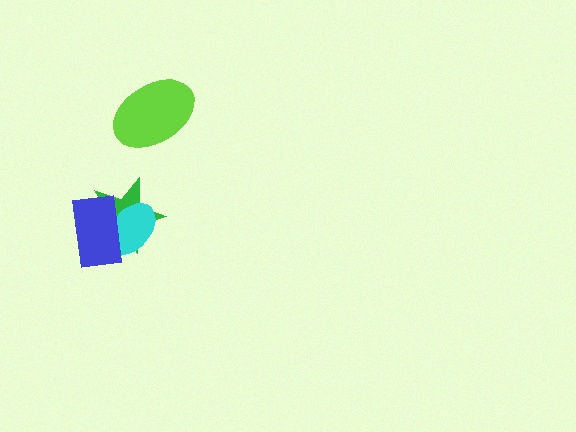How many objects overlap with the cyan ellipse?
2 objects overlap with the cyan ellipse.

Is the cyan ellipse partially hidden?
Yes, it is partially covered by another shape.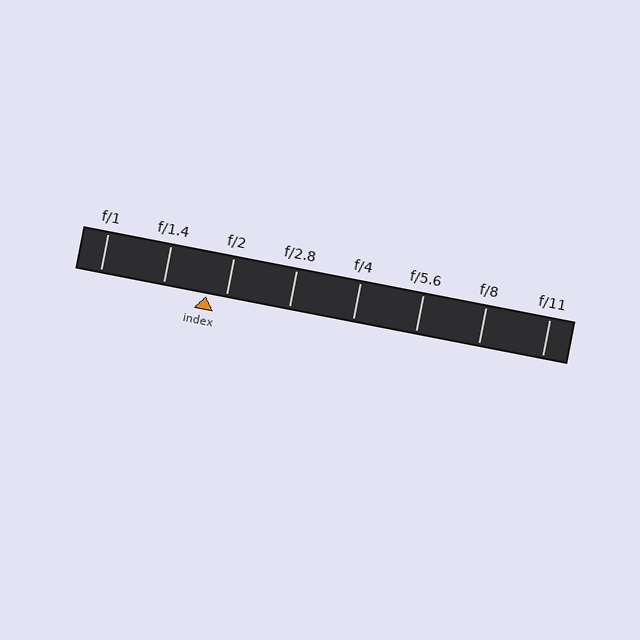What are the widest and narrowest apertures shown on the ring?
The widest aperture shown is f/1 and the narrowest is f/11.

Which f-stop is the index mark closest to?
The index mark is closest to f/2.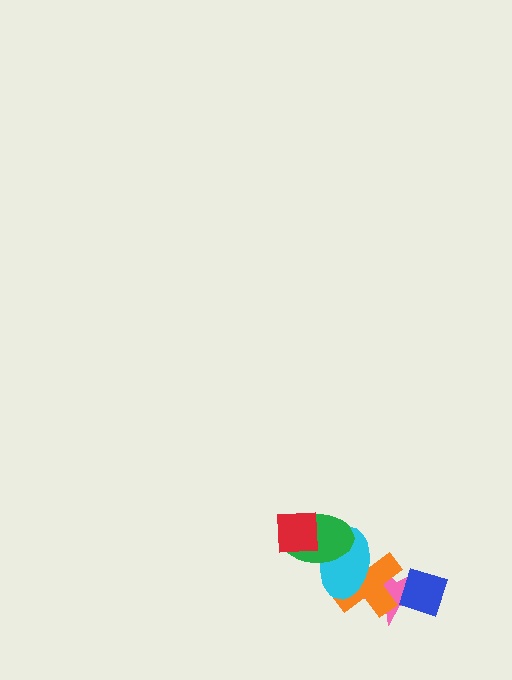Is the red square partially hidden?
No, no other shape covers it.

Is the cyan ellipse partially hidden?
Yes, it is partially covered by another shape.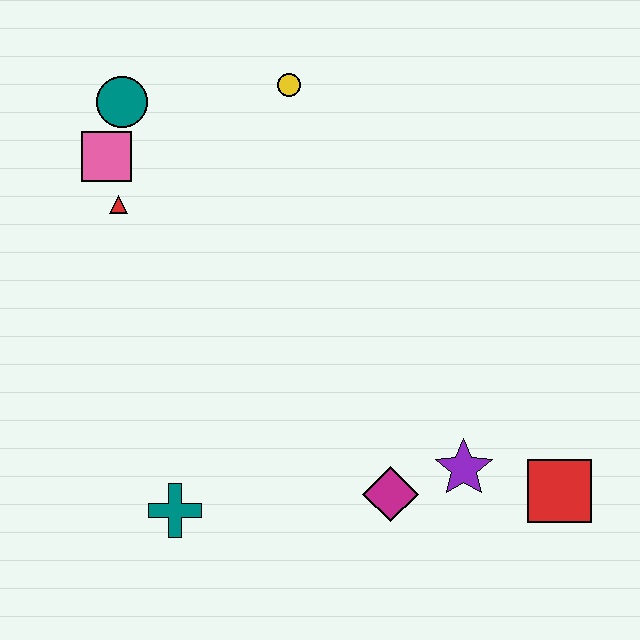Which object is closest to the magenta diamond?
The purple star is closest to the magenta diamond.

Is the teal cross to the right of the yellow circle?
No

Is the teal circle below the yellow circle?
Yes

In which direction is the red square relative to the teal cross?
The red square is to the right of the teal cross.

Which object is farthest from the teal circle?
The red square is farthest from the teal circle.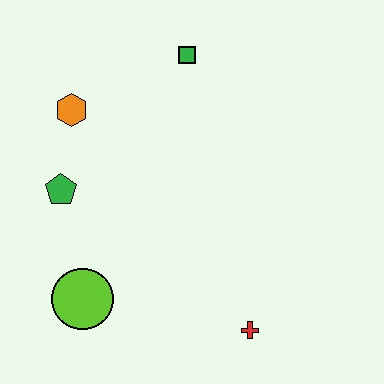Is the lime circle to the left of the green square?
Yes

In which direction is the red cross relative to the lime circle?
The red cross is to the right of the lime circle.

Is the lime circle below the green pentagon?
Yes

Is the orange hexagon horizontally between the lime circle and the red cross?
No